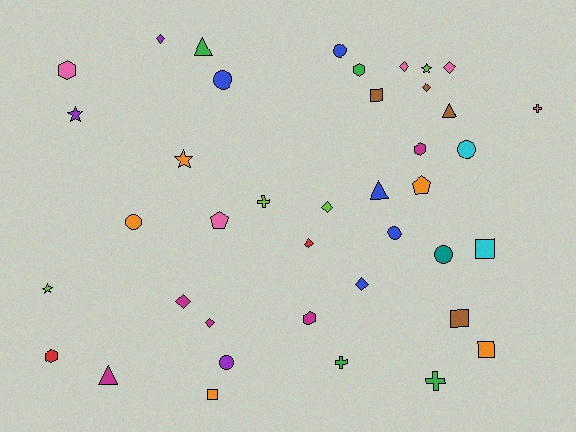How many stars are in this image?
There are 4 stars.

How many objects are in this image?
There are 40 objects.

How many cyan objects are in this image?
There are 2 cyan objects.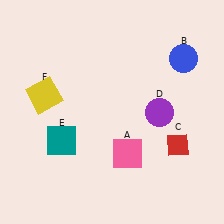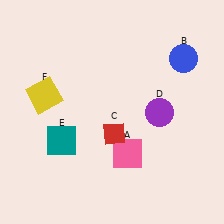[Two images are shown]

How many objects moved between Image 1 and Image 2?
1 object moved between the two images.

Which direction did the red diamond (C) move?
The red diamond (C) moved left.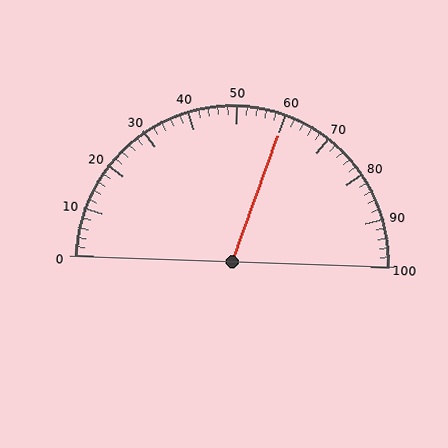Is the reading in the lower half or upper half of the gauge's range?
The reading is in the upper half of the range (0 to 100).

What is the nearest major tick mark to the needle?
The nearest major tick mark is 60.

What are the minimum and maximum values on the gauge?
The gauge ranges from 0 to 100.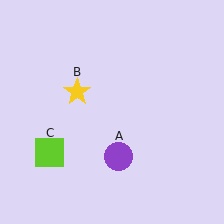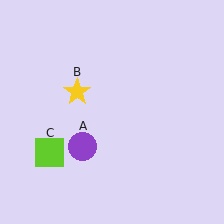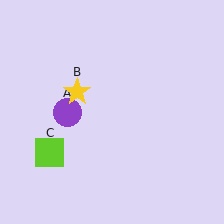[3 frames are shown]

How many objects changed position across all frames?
1 object changed position: purple circle (object A).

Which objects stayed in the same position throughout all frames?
Yellow star (object B) and lime square (object C) remained stationary.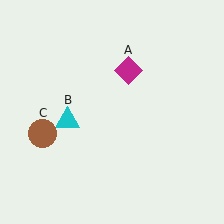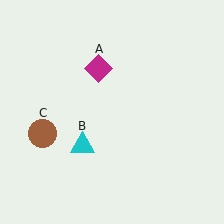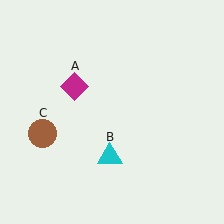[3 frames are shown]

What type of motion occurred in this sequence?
The magenta diamond (object A), cyan triangle (object B) rotated counterclockwise around the center of the scene.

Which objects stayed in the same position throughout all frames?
Brown circle (object C) remained stationary.